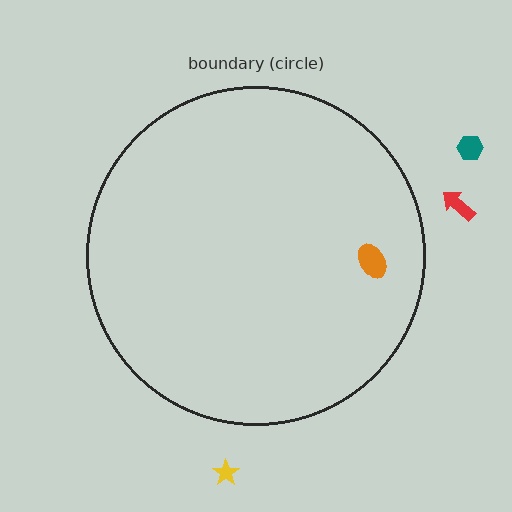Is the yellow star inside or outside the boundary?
Outside.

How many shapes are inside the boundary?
1 inside, 3 outside.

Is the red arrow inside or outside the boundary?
Outside.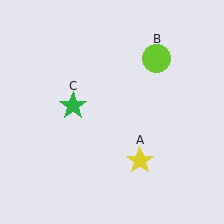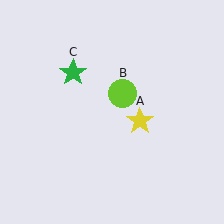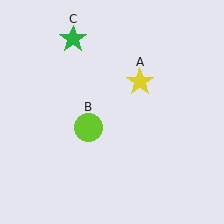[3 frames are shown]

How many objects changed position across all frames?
3 objects changed position: yellow star (object A), lime circle (object B), green star (object C).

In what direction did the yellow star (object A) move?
The yellow star (object A) moved up.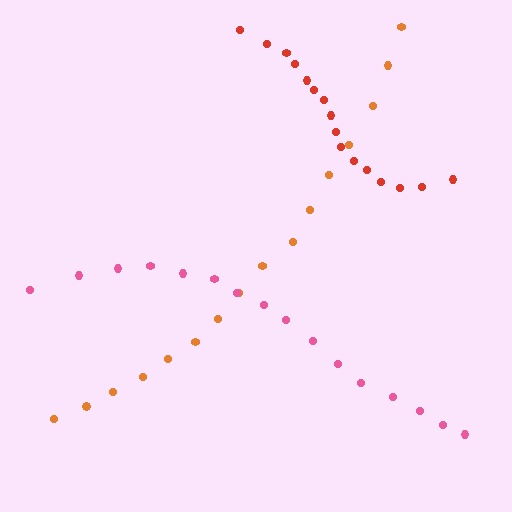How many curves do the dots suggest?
There are 3 distinct paths.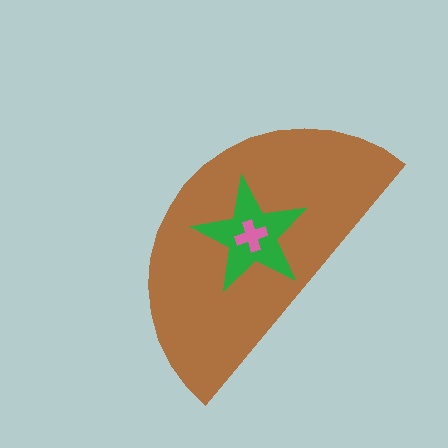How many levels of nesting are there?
3.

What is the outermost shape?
The brown semicircle.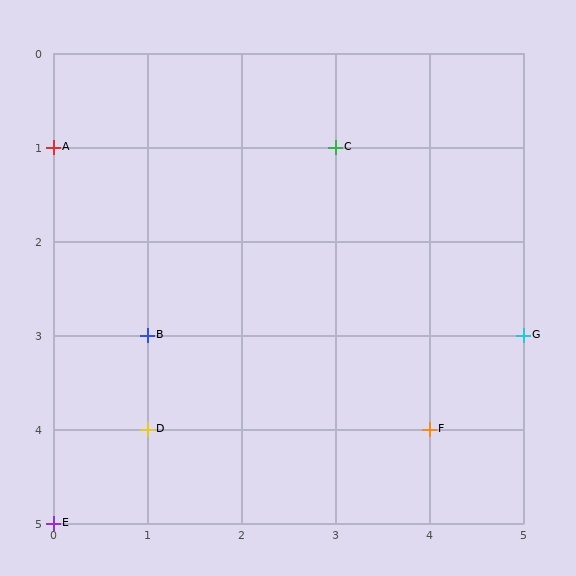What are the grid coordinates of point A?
Point A is at grid coordinates (0, 1).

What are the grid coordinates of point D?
Point D is at grid coordinates (1, 4).